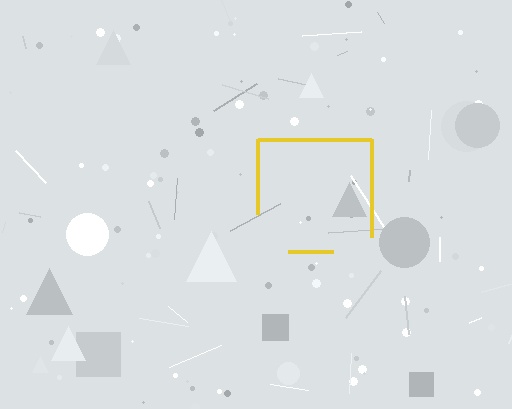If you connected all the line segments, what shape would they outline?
They would outline a square.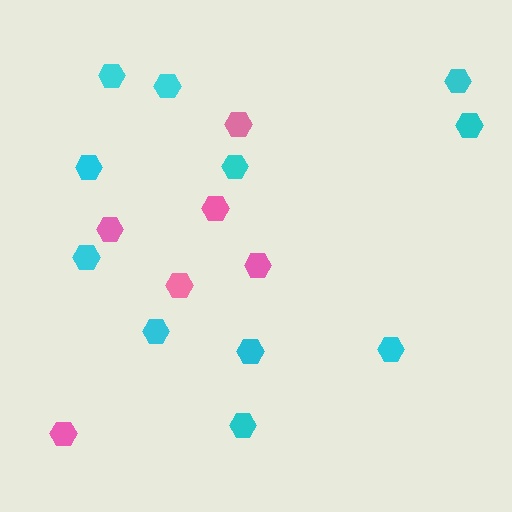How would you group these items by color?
There are 2 groups: one group of cyan hexagons (11) and one group of pink hexagons (6).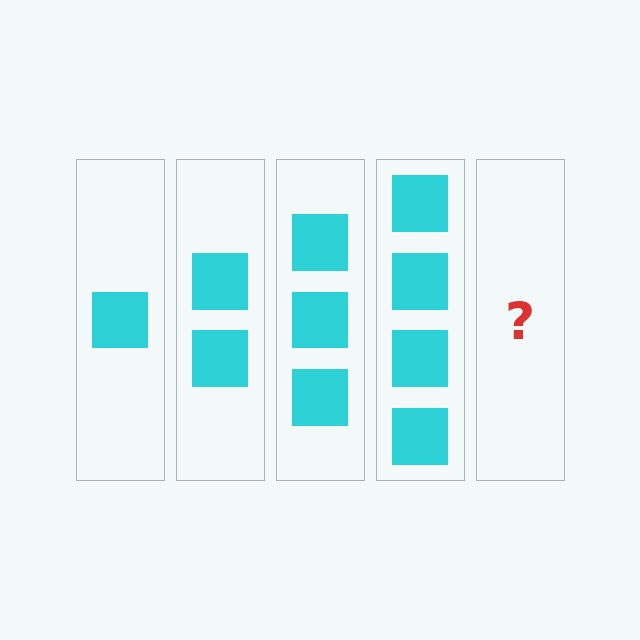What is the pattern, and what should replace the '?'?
The pattern is that each step adds one more square. The '?' should be 5 squares.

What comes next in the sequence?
The next element should be 5 squares.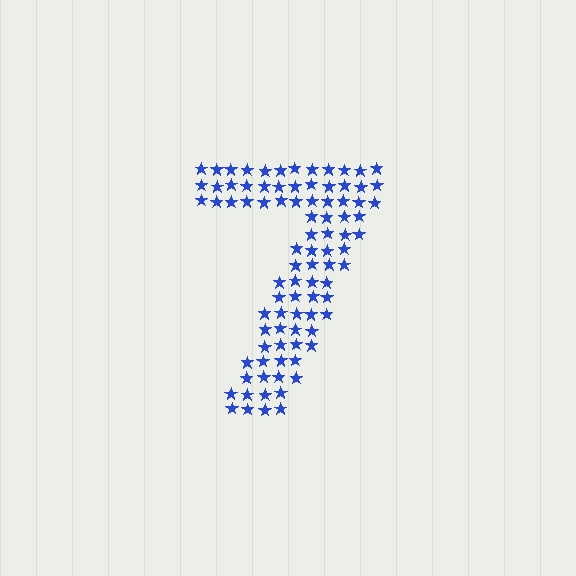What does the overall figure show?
The overall figure shows the digit 7.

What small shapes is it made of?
It is made of small stars.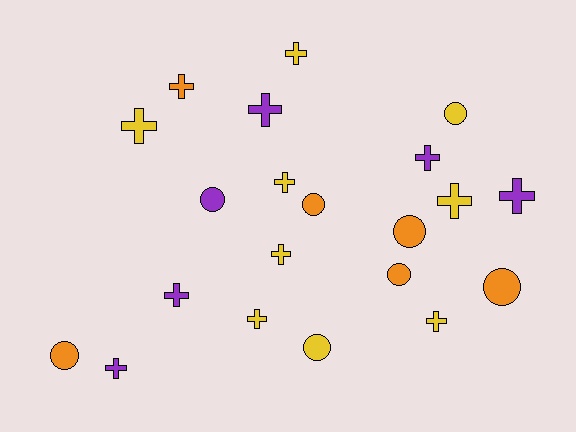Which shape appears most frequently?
Cross, with 13 objects.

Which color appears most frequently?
Yellow, with 9 objects.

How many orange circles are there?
There are 5 orange circles.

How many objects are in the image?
There are 21 objects.